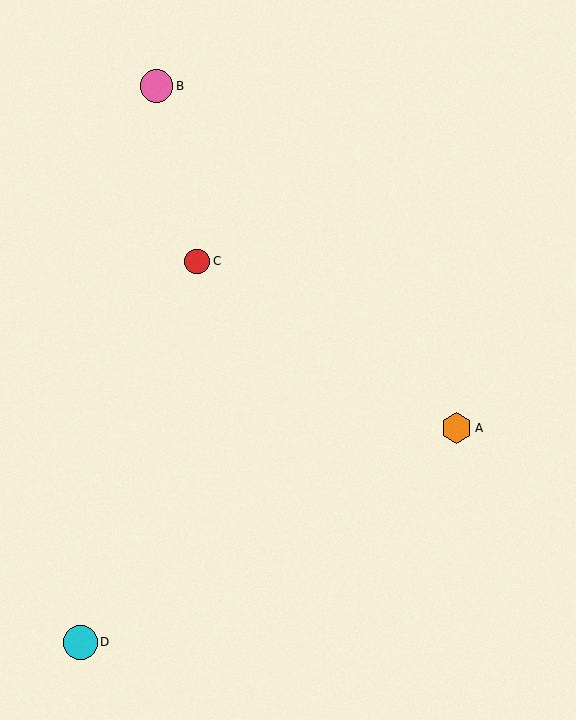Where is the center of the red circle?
The center of the red circle is at (197, 261).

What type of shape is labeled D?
Shape D is a cyan circle.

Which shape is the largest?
The cyan circle (labeled D) is the largest.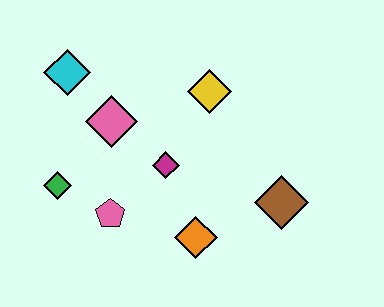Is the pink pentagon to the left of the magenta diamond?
Yes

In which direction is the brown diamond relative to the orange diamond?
The brown diamond is to the right of the orange diamond.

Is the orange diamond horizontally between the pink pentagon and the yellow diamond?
Yes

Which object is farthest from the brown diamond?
The cyan diamond is farthest from the brown diamond.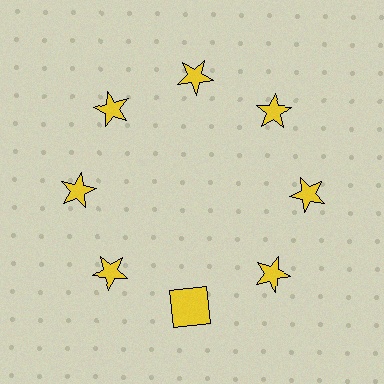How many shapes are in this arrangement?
There are 8 shapes arranged in a ring pattern.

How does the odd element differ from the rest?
It has a different shape: square instead of star.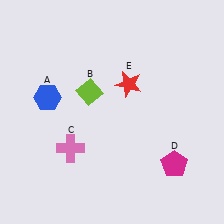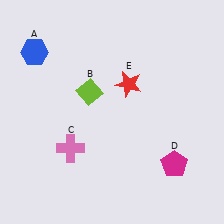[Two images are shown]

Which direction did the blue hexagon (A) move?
The blue hexagon (A) moved up.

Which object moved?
The blue hexagon (A) moved up.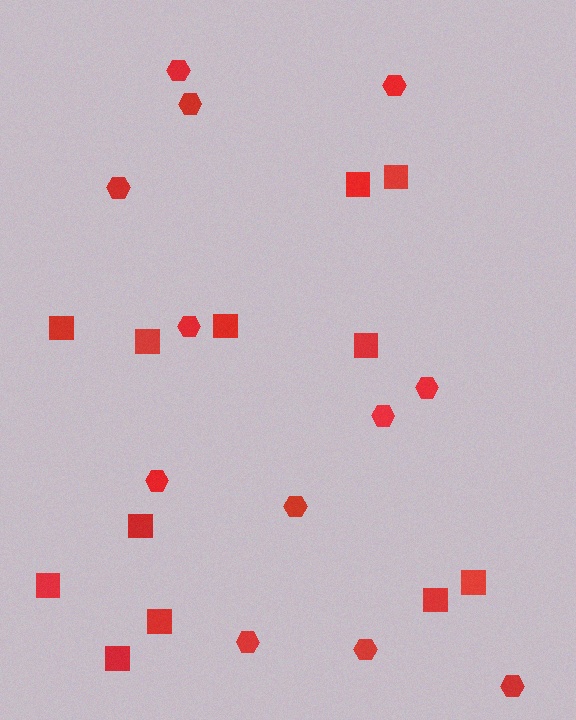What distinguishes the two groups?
There are 2 groups: one group of squares (12) and one group of hexagons (12).